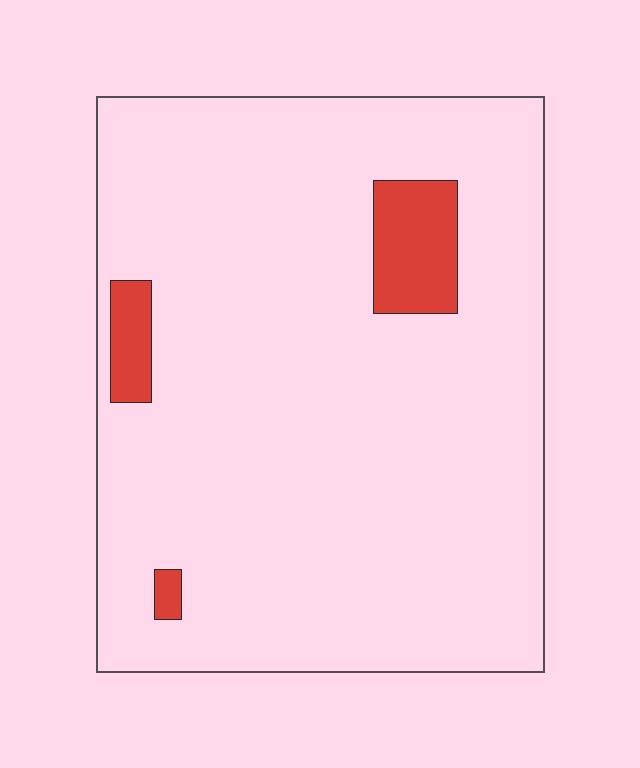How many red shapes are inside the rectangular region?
3.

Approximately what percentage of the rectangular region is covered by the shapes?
Approximately 5%.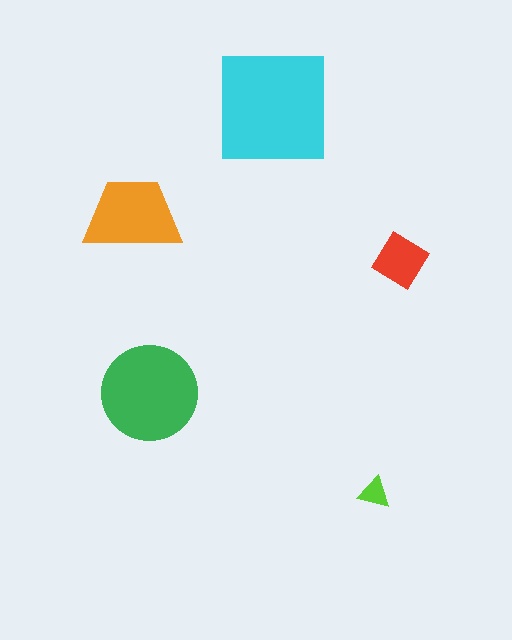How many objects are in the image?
There are 5 objects in the image.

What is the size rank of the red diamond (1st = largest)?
4th.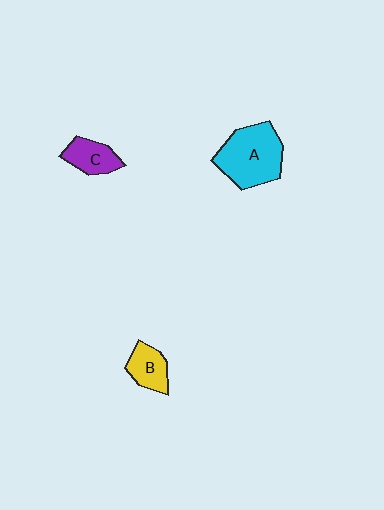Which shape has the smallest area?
Shape B (yellow).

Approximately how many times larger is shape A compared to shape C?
Approximately 2.1 times.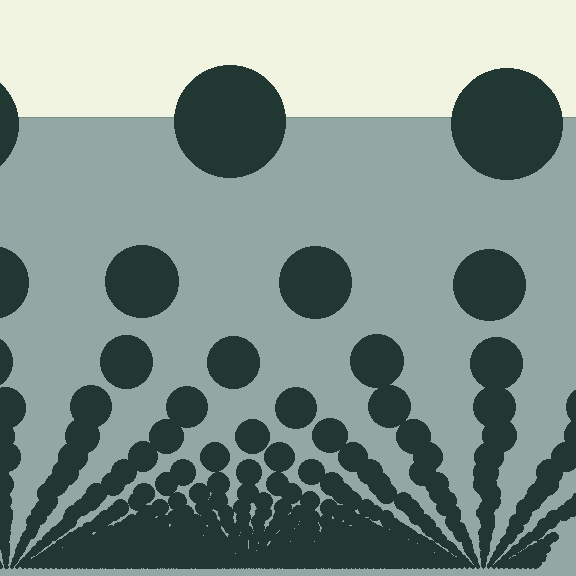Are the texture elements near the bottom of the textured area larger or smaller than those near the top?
Smaller. The gradient is inverted — elements near the bottom are smaller and denser.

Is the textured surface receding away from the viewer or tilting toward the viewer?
The surface appears to tilt toward the viewer. Texture elements get larger and sparser toward the top.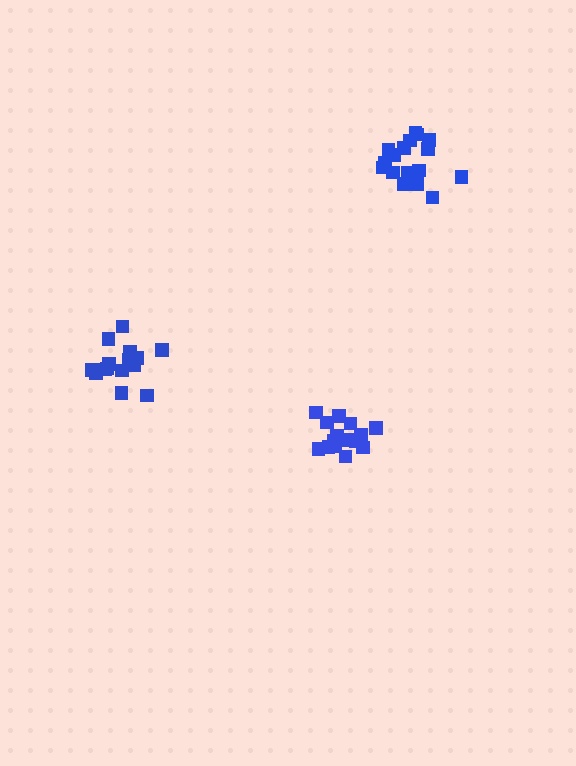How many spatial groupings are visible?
There are 3 spatial groupings.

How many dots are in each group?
Group 1: 18 dots, Group 2: 15 dots, Group 3: 17 dots (50 total).